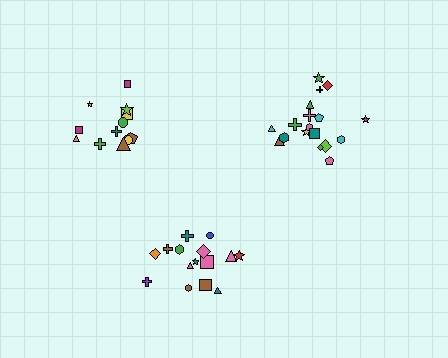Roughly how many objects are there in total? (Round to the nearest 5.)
Roughly 45 objects in total.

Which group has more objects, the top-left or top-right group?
The top-right group.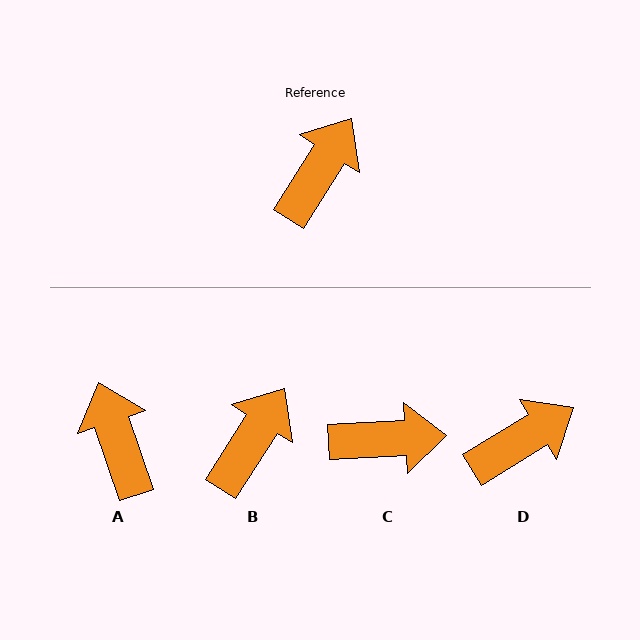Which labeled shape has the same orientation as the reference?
B.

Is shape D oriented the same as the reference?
No, it is off by about 26 degrees.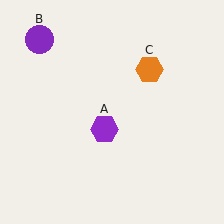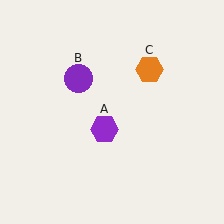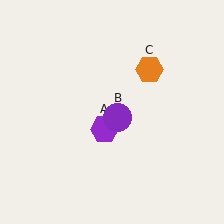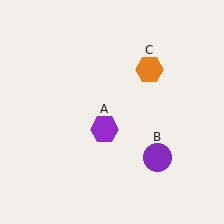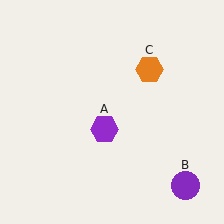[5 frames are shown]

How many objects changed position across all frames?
1 object changed position: purple circle (object B).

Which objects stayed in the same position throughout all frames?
Purple hexagon (object A) and orange hexagon (object C) remained stationary.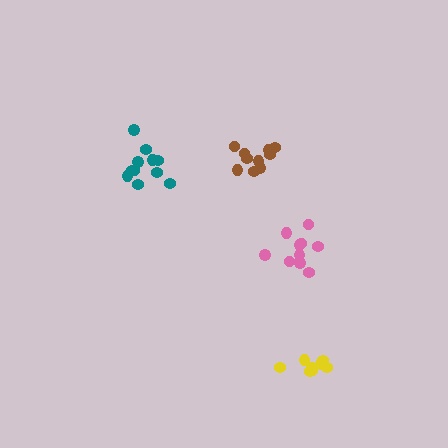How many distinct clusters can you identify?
There are 4 distinct clusters.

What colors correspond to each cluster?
The clusters are colored: pink, yellow, brown, teal.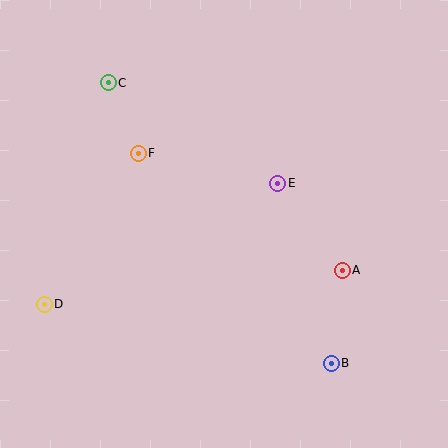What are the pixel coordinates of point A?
Point A is at (342, 270).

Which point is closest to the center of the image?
Point E at (278, 183) is closest to the center.